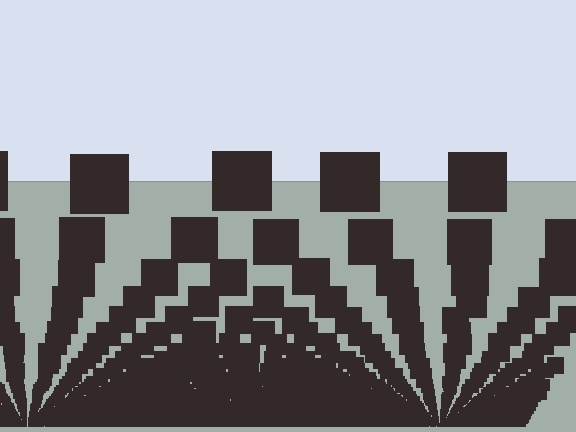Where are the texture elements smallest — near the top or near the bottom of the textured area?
Near the bottom.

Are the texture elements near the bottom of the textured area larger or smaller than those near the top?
Smaller. The gradient is inverted — elements near the bottom are smaller and denser.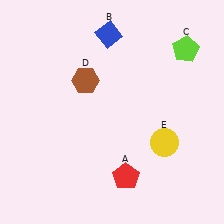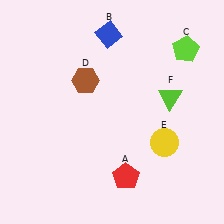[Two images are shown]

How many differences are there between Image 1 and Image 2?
There is 1 difference between the two images.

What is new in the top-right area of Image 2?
A lime triangle (F) was added in the top-right area of Image 2.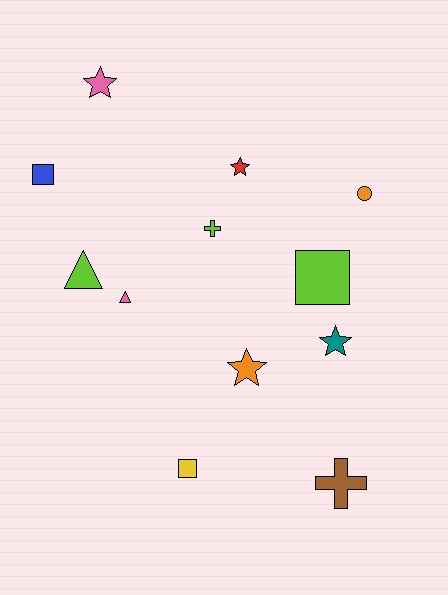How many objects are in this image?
There are 12 objects.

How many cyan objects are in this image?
There are no cyan objects.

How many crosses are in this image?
There are 2 crosses.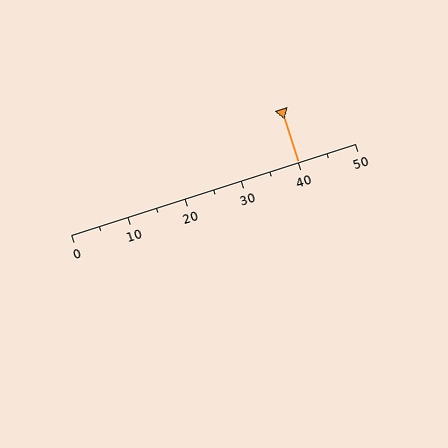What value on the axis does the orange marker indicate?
The marker indicates approximately 40.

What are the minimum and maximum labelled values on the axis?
The axis runs from 0 to 50.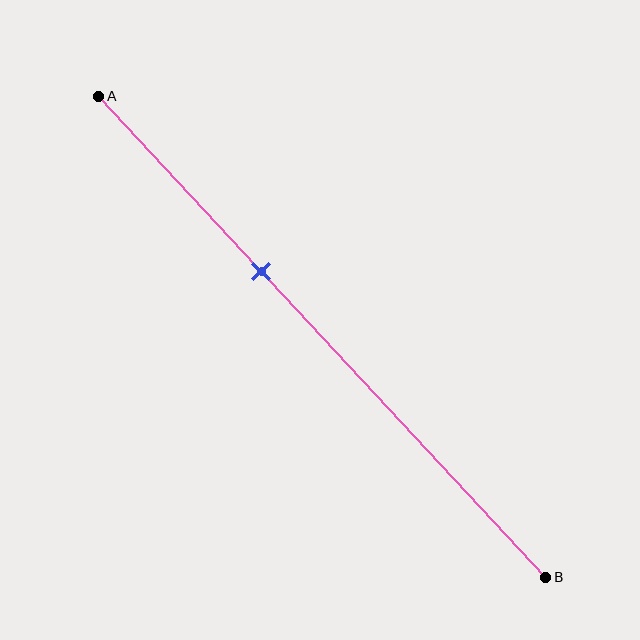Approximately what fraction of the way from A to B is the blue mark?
The blue mark is approximately 35% of the way from A to B.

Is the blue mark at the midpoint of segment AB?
No, the mark is at about 35% from A, not at the 50% midpoint.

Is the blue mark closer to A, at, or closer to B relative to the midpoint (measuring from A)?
The blue mark is closer to point A than the midpoint of segment AB.